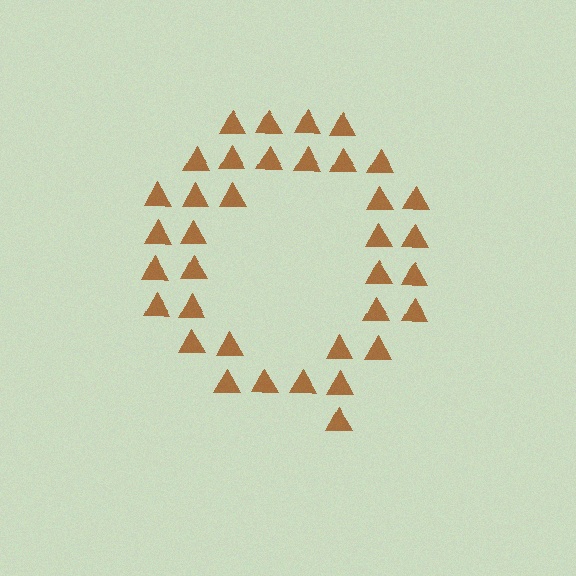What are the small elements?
The small elements are triangles.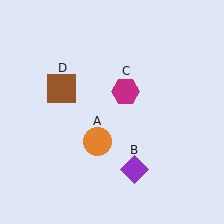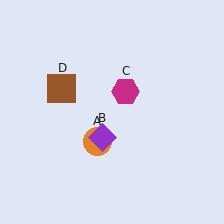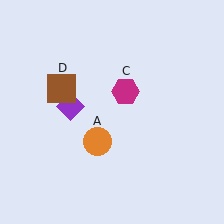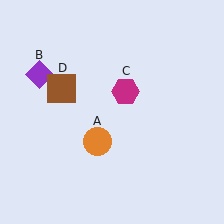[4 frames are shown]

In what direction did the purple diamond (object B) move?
The purple diamond (object B) moved up and to the left.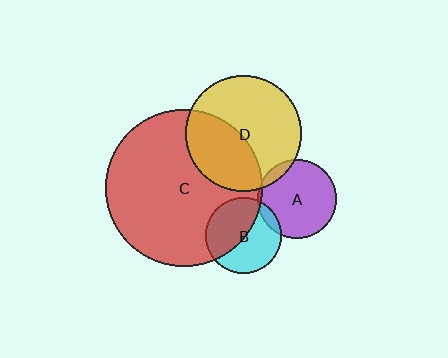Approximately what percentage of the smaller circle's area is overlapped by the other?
Approximately 50%.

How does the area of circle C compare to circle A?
Approximately 4.0 times.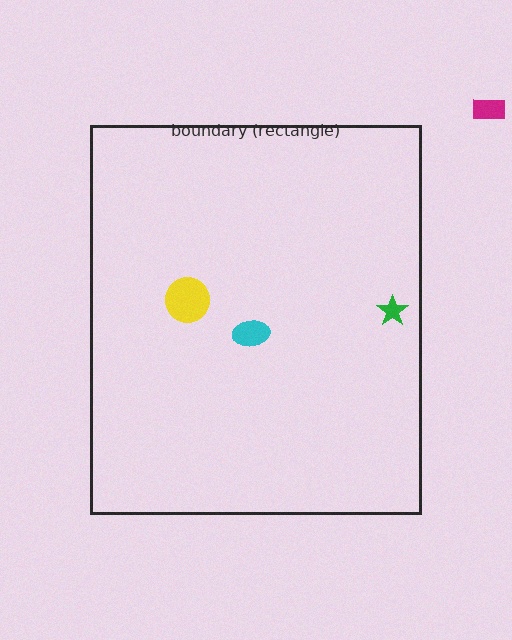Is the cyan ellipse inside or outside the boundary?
Inside.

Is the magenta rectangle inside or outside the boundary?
Outside.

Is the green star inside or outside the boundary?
Inside.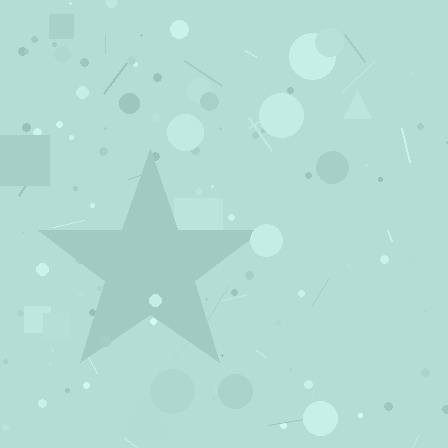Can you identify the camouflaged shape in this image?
The camouflaged shape is a star.